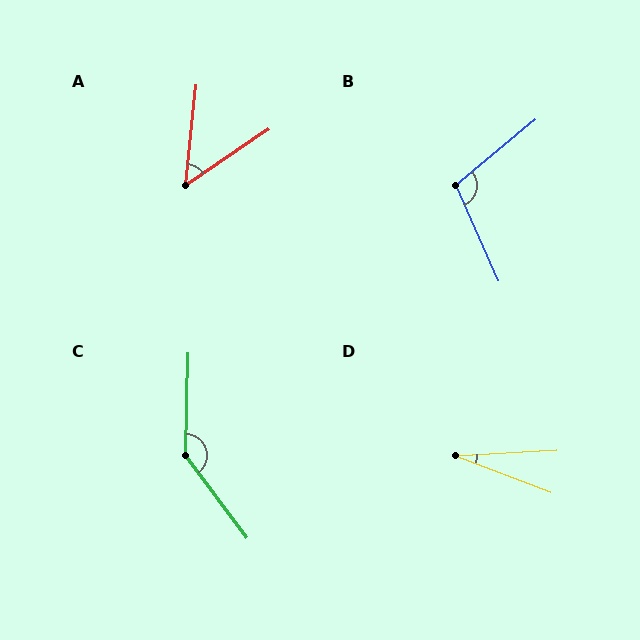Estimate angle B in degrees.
Approximately 105 degrees.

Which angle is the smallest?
D, at approximately 24 degrees.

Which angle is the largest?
C, at approximately 142 degrees.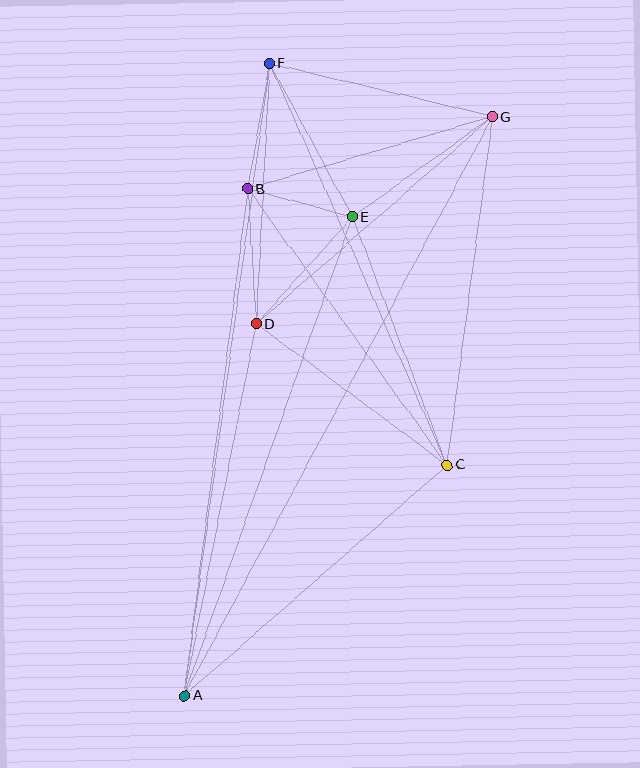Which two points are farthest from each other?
Points A and G are farthest from each other.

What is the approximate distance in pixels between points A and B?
The distance between A and B is approximately 511 pixels.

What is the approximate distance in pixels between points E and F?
The distance between E and F is approximately 175 pixels.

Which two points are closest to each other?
Points B and E are closest to each other.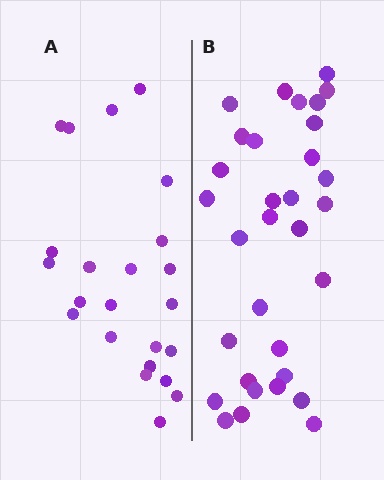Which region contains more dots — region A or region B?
Region B (the right region) has more dots.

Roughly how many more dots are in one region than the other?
Region B has roughly 8 or so more dots than region A.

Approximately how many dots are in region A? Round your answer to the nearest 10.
About 20 dots. (The exact count is 23, which rounds to 20.)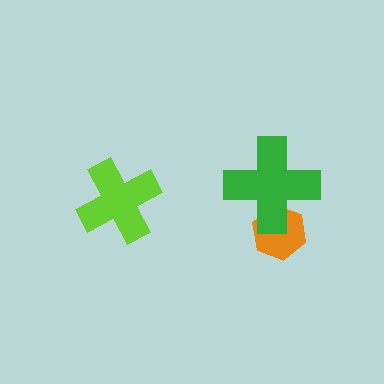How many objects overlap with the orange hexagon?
1 object overlaps with the orange hexagon.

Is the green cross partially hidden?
No, no other shape covers it.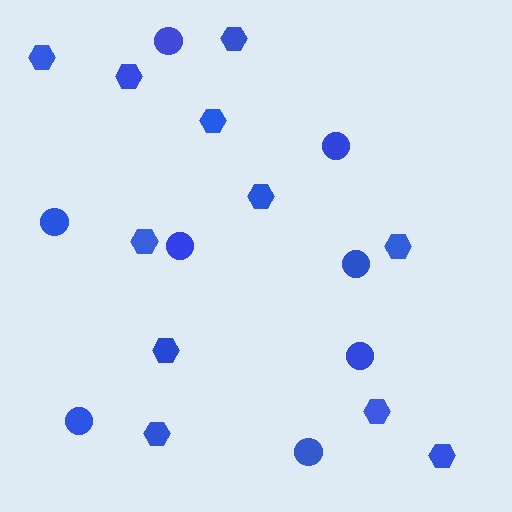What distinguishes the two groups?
There are 2 groups: one group of hexagons (11) and one group of circles (8).